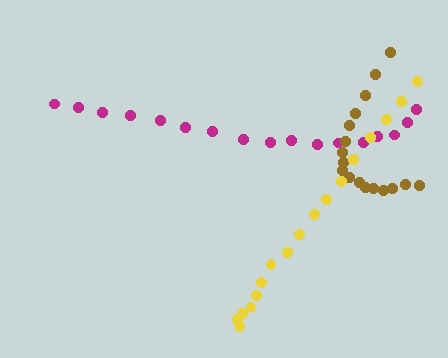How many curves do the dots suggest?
There are 3 distinct paths.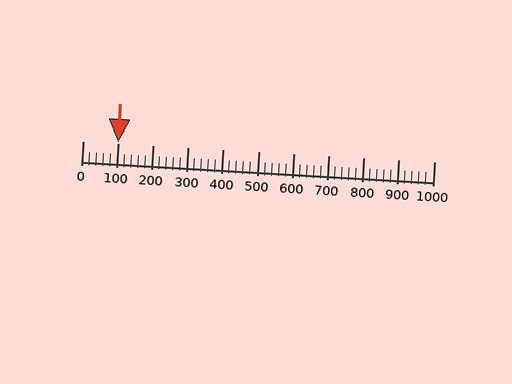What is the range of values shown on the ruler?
The ruler shows values from 0 to 1000.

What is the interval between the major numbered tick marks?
The major tick marks are spaced 100 units apart.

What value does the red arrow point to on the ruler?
The red arrow points to approximately 100.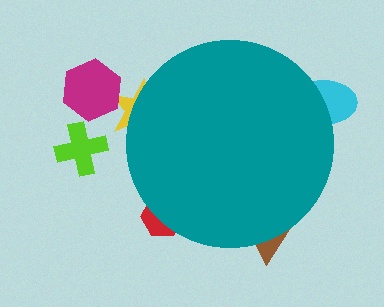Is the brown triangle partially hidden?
Yes, the brown triangle is partially hidden behind the teal circle.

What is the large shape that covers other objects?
A teal circle.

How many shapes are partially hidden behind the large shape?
4 shapes are partially hidden.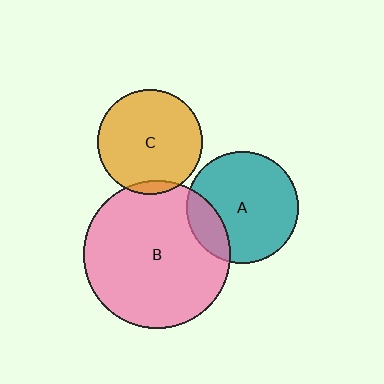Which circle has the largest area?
Circle B (pink).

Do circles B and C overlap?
Yes.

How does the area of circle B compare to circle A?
Approximately 1.7 times.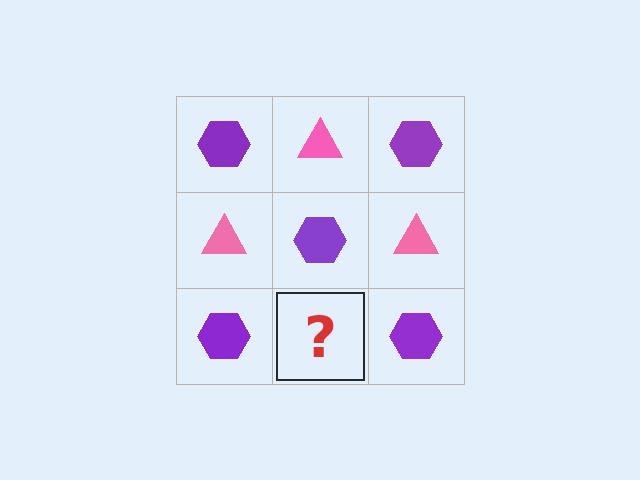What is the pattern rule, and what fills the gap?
The rule is that it alternates purple hexagon and pink triangle in a checkerboard pattern. The gap should be filled with a pink triangle.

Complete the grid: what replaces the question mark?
The question mark should be replaced with a pink triangle.